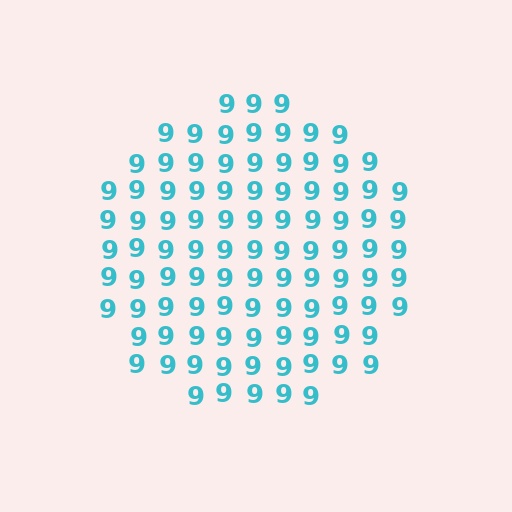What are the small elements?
The small elements are digit 9's.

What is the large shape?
The large shape is a circle.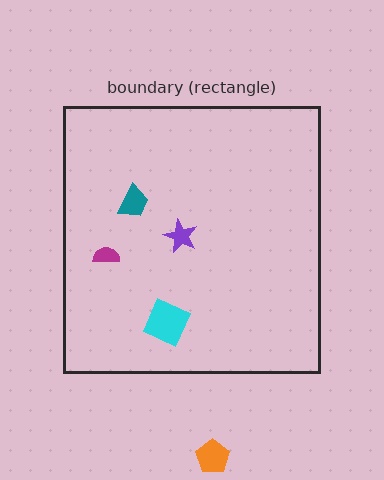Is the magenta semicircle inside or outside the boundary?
Inside.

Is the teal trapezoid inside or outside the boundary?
Inside.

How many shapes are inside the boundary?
4 inside, 1 outside.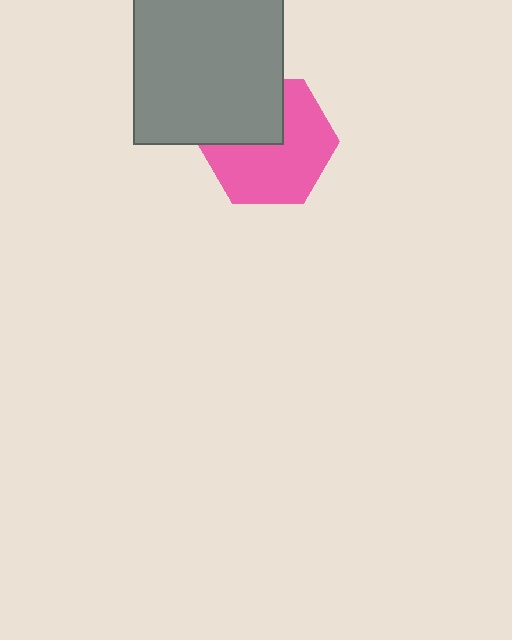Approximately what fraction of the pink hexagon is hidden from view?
Roughly 35% of the pink hexagon is hidden behind the gray square.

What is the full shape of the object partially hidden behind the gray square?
The partially hidden object is a pink hexagon.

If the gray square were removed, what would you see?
You would see the complete pink hexagon.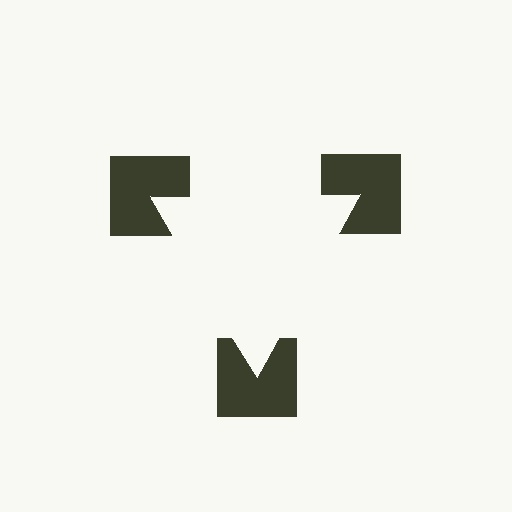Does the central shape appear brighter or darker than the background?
It typically appears slightly brighter than the background, even though no actual brightness change is drawn.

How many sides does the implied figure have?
3 sides.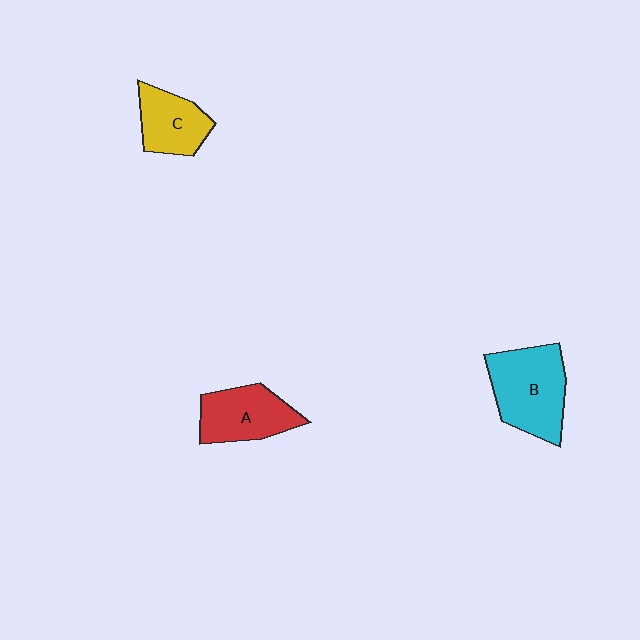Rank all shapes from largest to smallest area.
From largest to smallest: B (cyan), A (red), C (yellow).